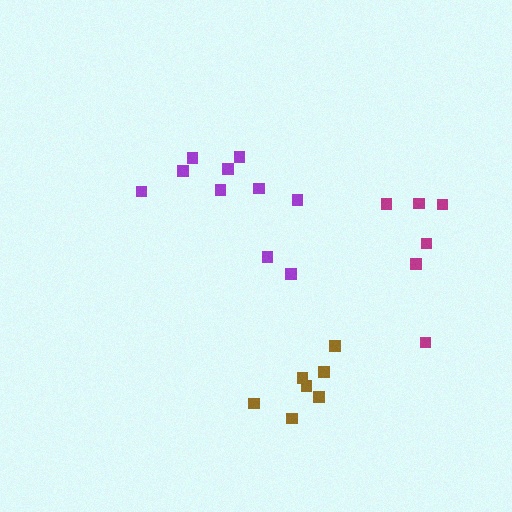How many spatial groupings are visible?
There are 3 spatial groupings.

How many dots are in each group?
Group 1: 7 dots, Group 2: 10 dots, Group 3: 6 dots (23 total).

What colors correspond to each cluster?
The clusters are colored: brown, purple, magenta.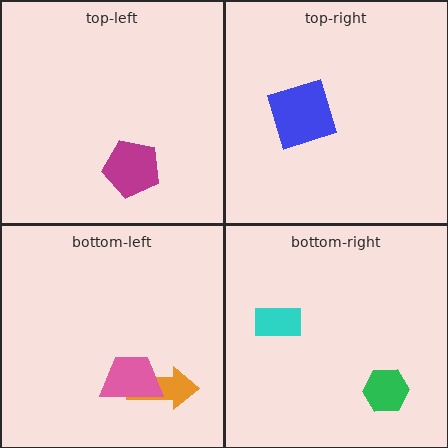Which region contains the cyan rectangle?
The bottom-right region.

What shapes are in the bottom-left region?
The orange arrow, the pink trapezoid.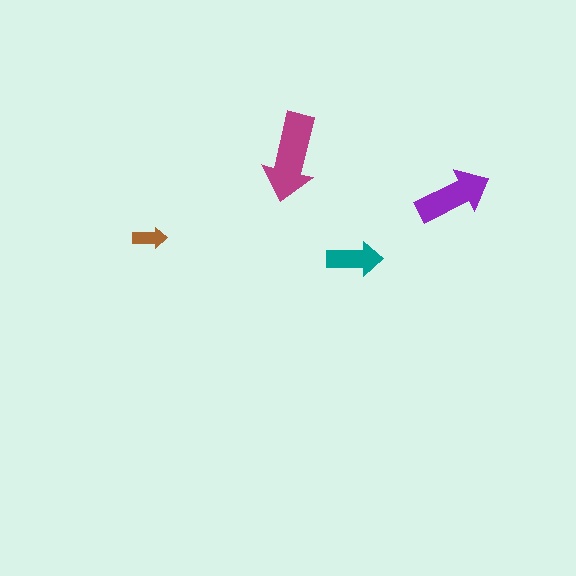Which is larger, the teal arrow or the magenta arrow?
The magenta one.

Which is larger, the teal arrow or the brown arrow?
The teal one.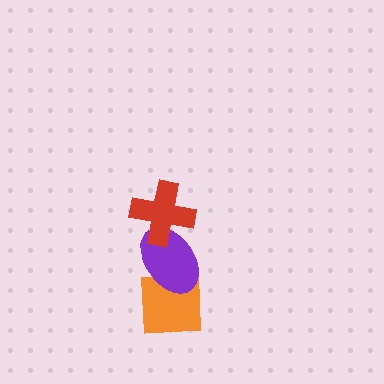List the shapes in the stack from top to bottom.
From top to bottom: the red cross, the purple ellipse, the orange square.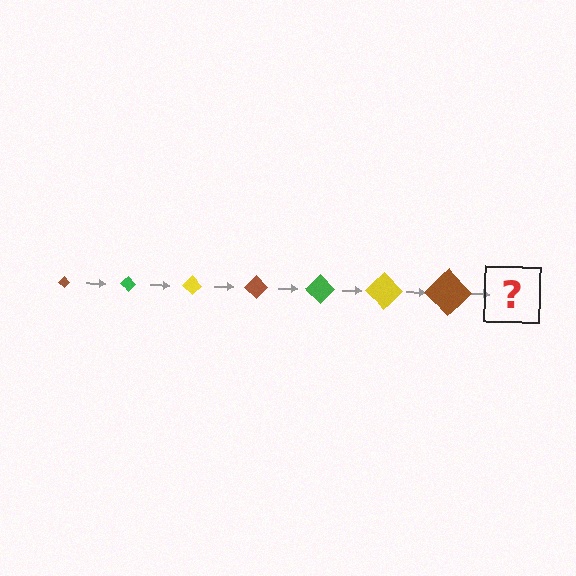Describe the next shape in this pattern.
It should be a green diamond, larger than the previous one.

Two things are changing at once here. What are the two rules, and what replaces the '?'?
The two rules are that the diamond grows larger each step and the color cycles through brown, green, and yellow. The '?' should be a green diamond, larger than the previous one.